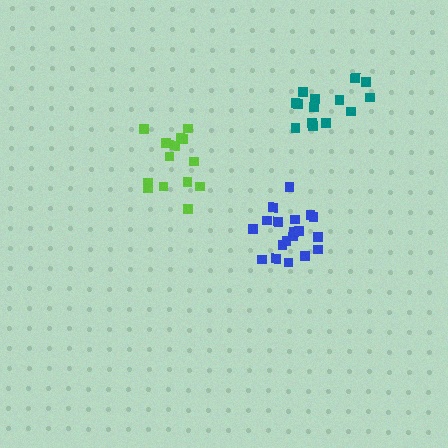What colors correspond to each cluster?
The clusters are colored: blue, teal, lime.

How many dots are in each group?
Group 1: 19 dots, Group 2: 14 dots, Group 3: 14 dots (47 total).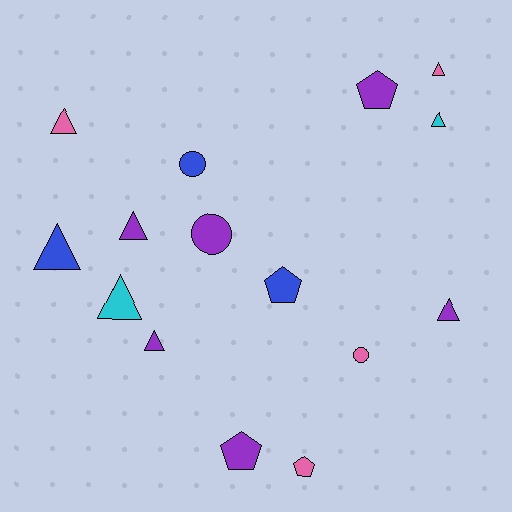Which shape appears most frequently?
Triangle, with 8 objects.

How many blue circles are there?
There is 1 blue circle.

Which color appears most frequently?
Purple, with 6 objects.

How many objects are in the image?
There are 15 objects.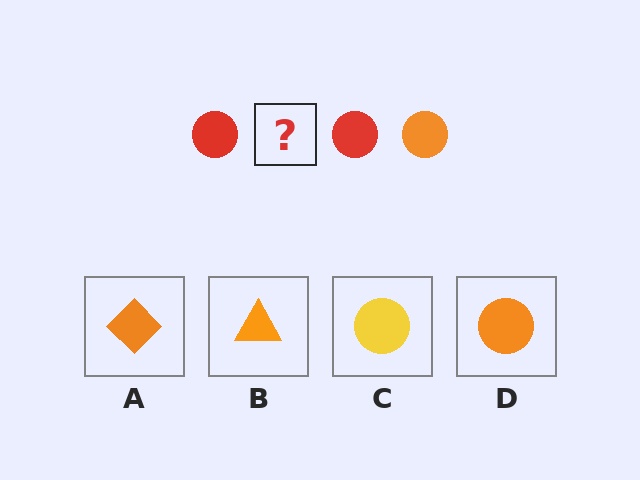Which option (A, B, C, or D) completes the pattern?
D.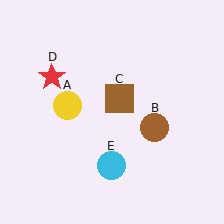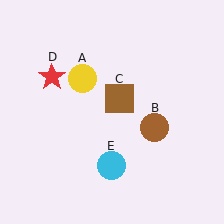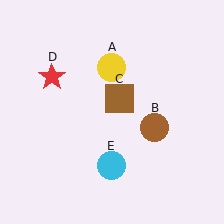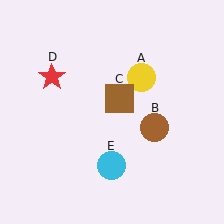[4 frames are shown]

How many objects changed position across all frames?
1 object changed position: yellow circle (object A).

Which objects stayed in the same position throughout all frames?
Brown circle (object B) and brown square (object C) and red star (object D) and cyan circle (object E) remained stationary.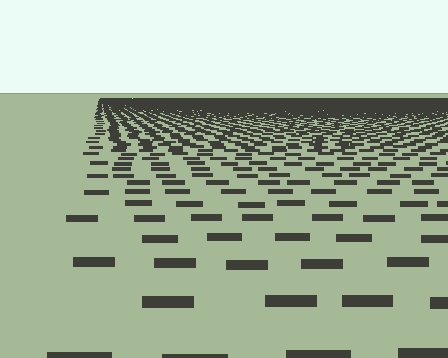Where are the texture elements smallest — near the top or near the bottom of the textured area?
Near the top.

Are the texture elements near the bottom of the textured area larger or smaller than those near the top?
Larger. Near the bottom, elements are closer to the viewer and appear at a bigger on-screen size.